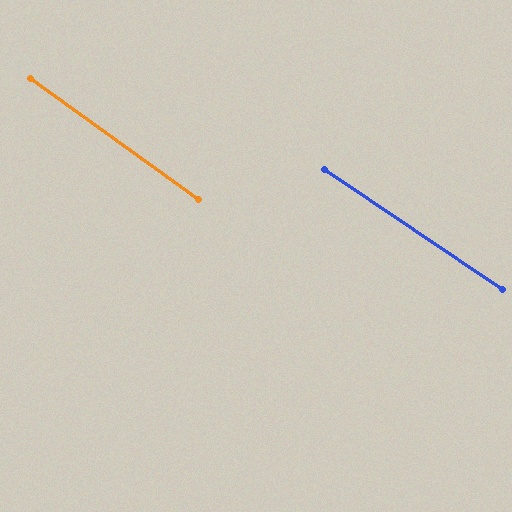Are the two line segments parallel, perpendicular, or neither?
Parallel — their directions differ by only 1.7°.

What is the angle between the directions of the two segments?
Approximately 2 degrees.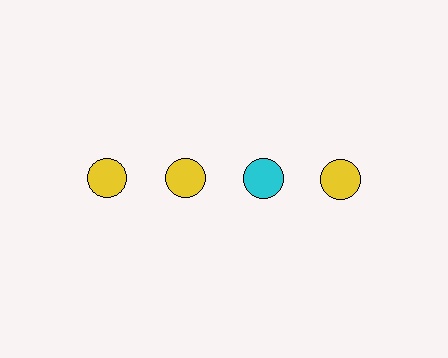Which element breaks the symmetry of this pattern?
The cyan circle in the top row, center column breaks the symmetry. All other shapes are yellow circles.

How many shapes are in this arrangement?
There are 4 shapes arranged in a grid pattern.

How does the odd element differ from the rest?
It has a different color: cyan instead of yellow.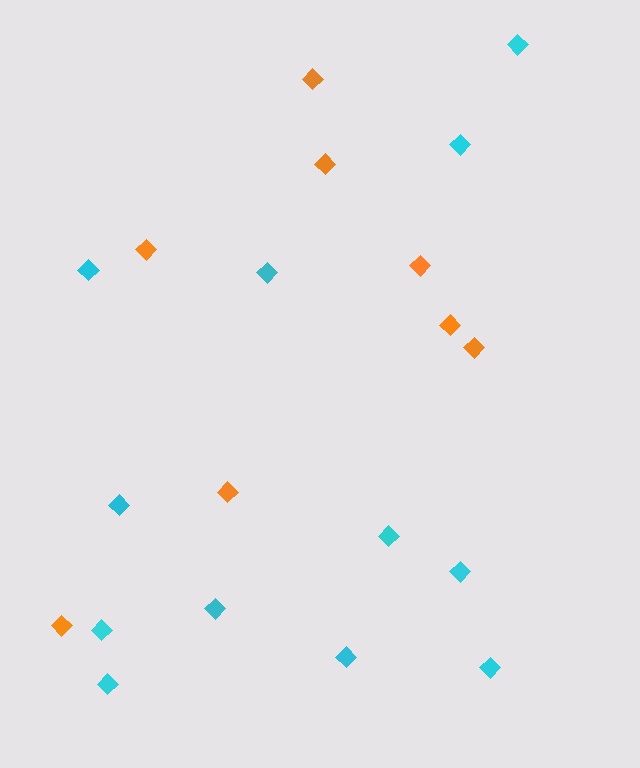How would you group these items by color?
There are 2 groups: one group of cyan diamonds (12) and one group of orange diamonds (8).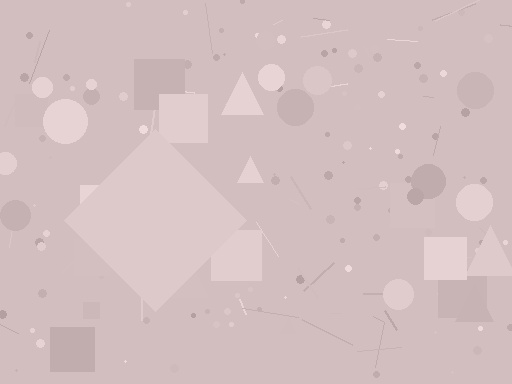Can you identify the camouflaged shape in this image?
The camouflaged shape is a diamond.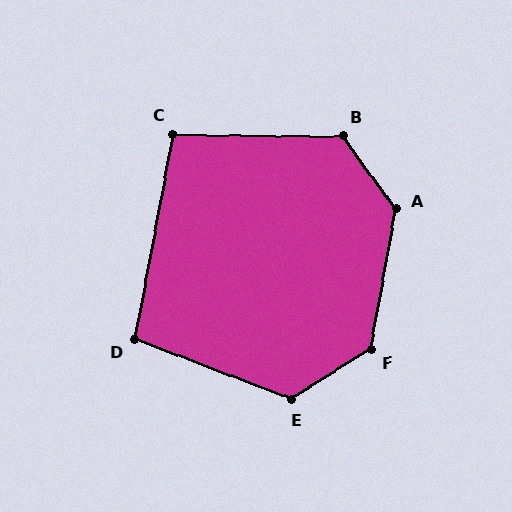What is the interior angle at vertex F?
Approximately 133 degrees (obtuse).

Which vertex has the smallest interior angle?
C, at approximately 100 degrees.